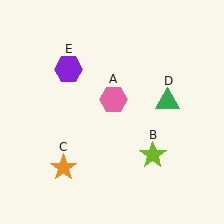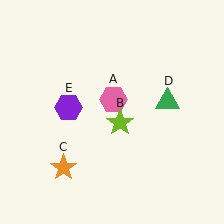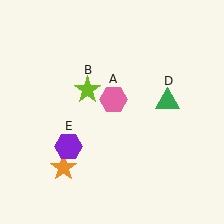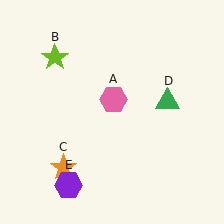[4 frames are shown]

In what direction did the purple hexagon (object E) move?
The purple hexagon (object E) moved down.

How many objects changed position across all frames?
2 objects changed position: lime star (object B), purple hexagon (object E).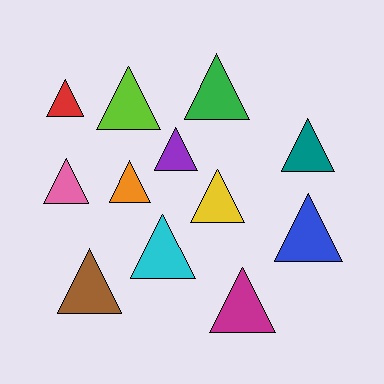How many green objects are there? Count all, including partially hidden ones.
There is 1 green object.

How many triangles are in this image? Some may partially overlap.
There are 12 triangles.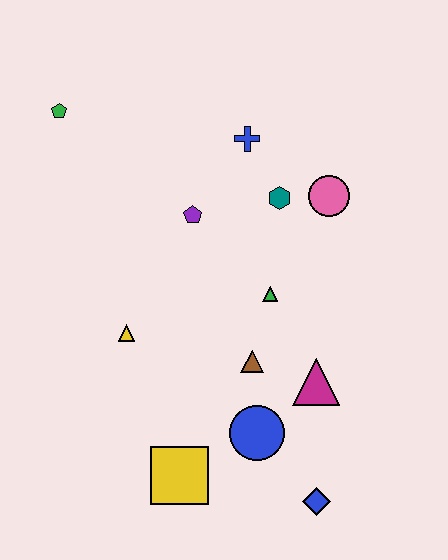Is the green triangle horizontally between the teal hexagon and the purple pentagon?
Yes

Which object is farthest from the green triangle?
The green pentagon is farthest from the green triangle.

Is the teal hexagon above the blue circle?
Yes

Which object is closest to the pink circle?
The teal hexagon is closest to the pink circle.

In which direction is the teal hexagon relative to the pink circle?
The teal hexagon is to the left of the pink circle.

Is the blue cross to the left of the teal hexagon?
Yes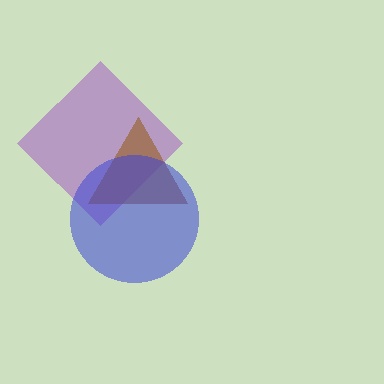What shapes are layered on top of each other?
The layered shapes are: a purple diamond, a brown triangle, a blue circle.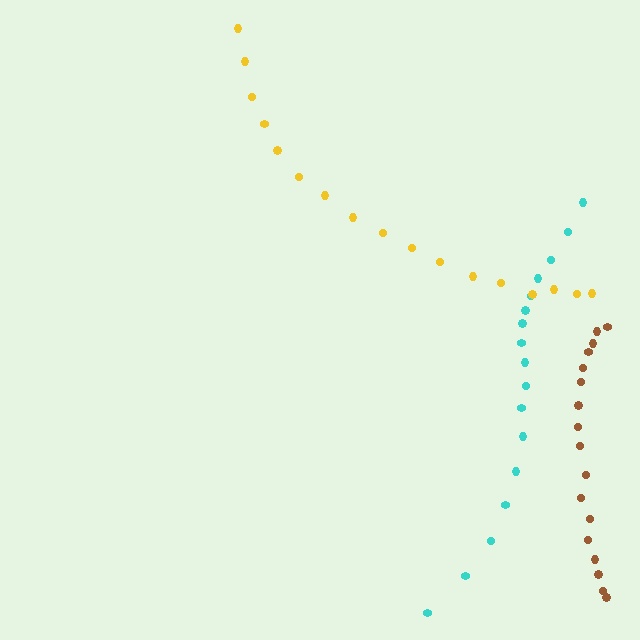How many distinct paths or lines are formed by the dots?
There are 3 distinct paths.